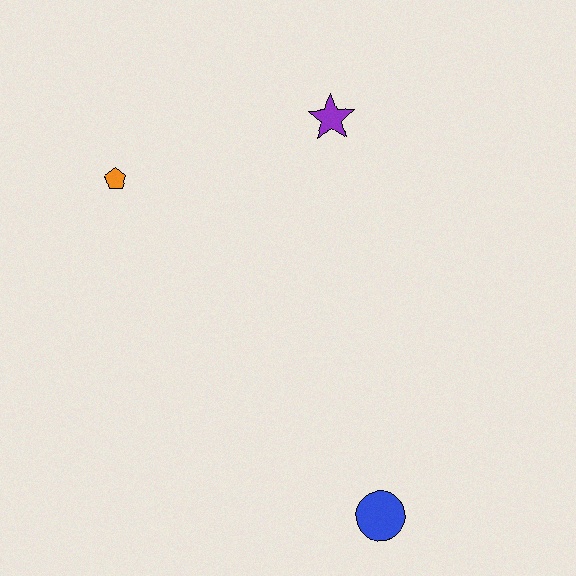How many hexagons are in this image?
There are no hexagons.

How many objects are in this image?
There are 3 objects.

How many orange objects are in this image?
There is 1 orange object.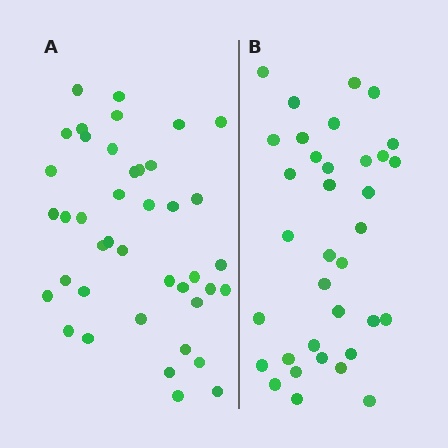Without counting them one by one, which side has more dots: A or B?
Region A (the left region) has more dots.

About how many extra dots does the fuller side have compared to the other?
Region A has about 6 more dots than region B.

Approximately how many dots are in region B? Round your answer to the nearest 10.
About 40 dots. (The exact count is 35, which rounds to 40.)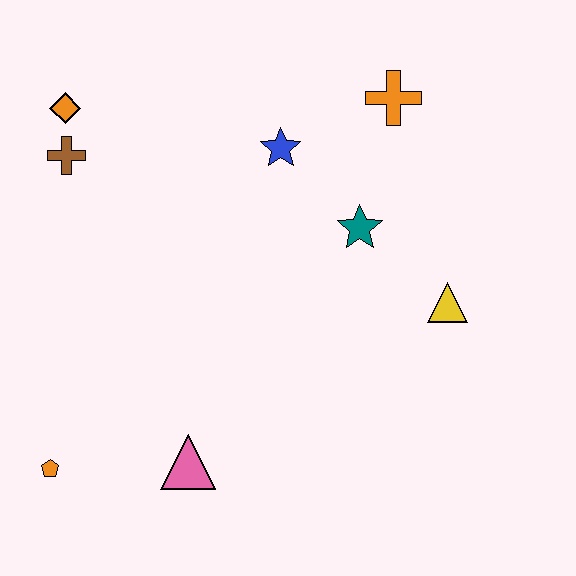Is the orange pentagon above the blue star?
No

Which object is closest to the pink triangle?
The orange pentagon is closest to the pink triangle.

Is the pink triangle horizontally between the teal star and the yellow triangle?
No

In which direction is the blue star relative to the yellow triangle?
The blue star is to the left of the yellow triangle.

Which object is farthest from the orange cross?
The orange pentagon is farthest from the orange cross.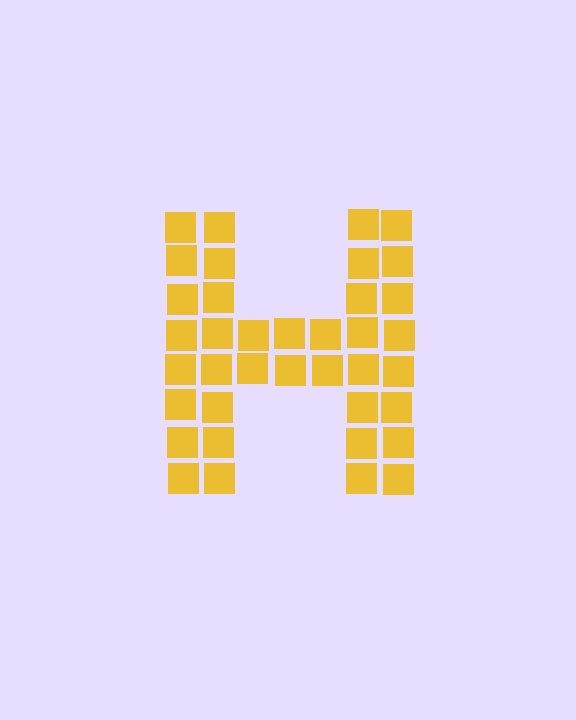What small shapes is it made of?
It is made of small squares.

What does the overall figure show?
The overall figure shows the letter H.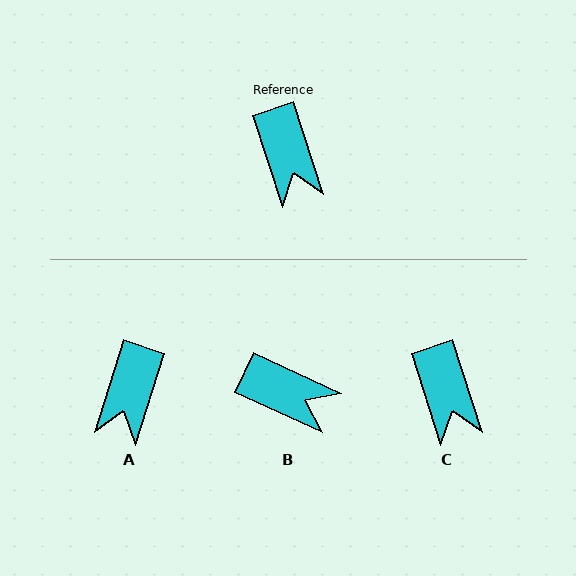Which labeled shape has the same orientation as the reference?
C.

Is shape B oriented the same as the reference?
No, it is off by about 47 degrees.